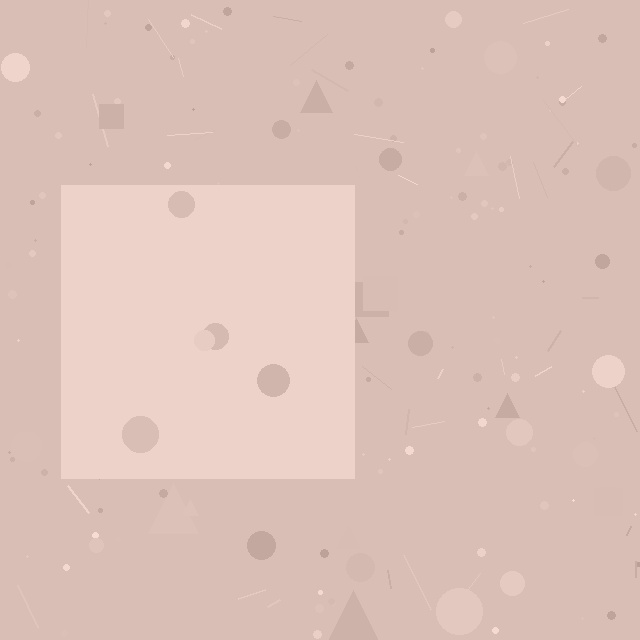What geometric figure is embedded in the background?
A square is embedded in the background.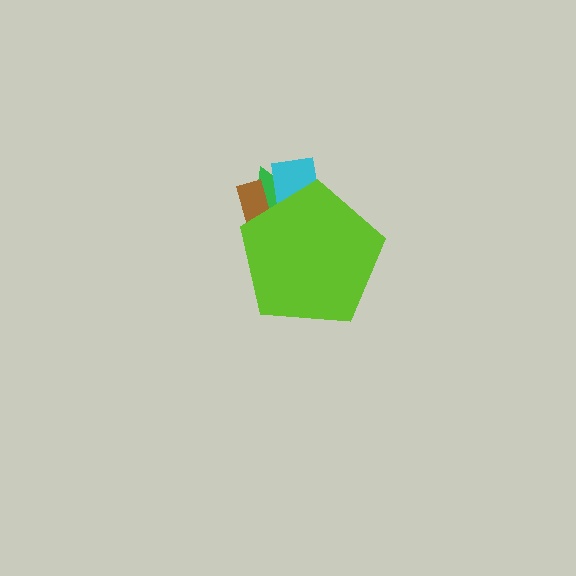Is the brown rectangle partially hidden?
Yes, the brown rectangle is partially hidden behind the lime pentagon.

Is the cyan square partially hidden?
Yes, the cyan square is partially hidden behind the lime pentagon.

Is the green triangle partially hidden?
Yes, the green triangle is partially hidden behind the lime pentagon.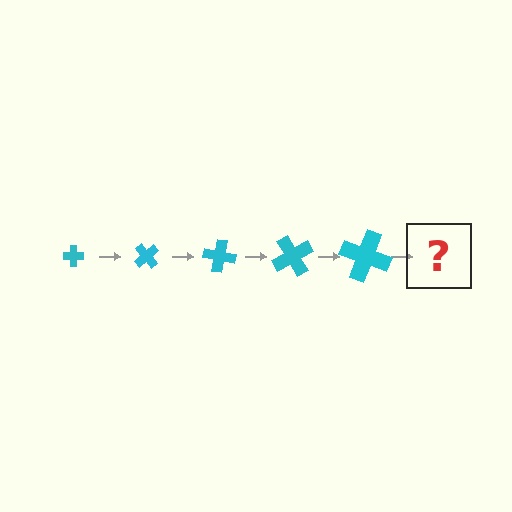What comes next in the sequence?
The next element should be a cross, larger than the previous one and rotated 250 degrees from the start.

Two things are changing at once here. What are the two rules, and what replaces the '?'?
The two rules are that the cross grows larger each step and it rotates 50 degrees each step. The '?' should be a cross, larger than the previous one and rotated 250 degrees from the start.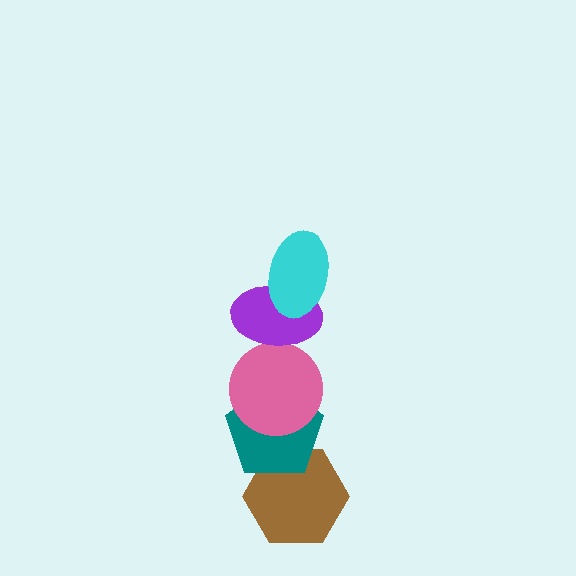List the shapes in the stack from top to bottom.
From top to bottom: the cyan ellipse, the purple ellipse, the pink circle, the teal pentagon, the brown hexagon.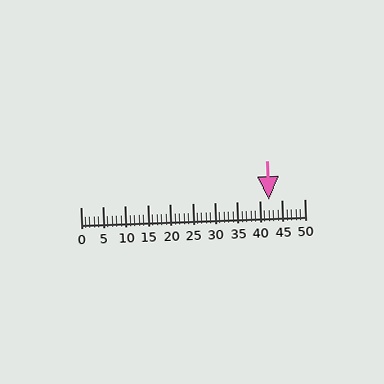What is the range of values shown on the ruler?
The ruler shows values from 0 to 50.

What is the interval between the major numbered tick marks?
The major tick marks are spaced 5 units apart.